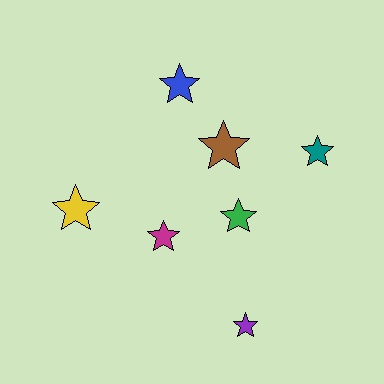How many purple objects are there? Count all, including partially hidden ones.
There is 1 purple object.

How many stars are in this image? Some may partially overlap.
There are 7 stars.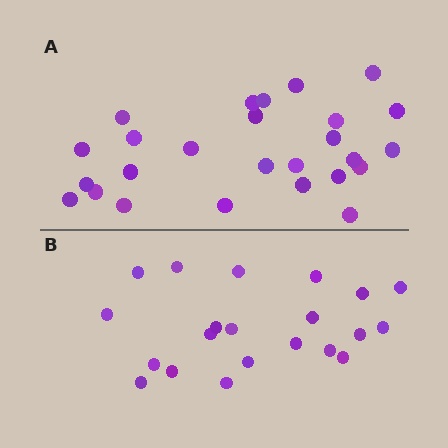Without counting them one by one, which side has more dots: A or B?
Region A (the top region) has more dots.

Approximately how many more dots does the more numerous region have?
Region A has about 5 more dots than region B.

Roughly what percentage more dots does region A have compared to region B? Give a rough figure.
About 25% more.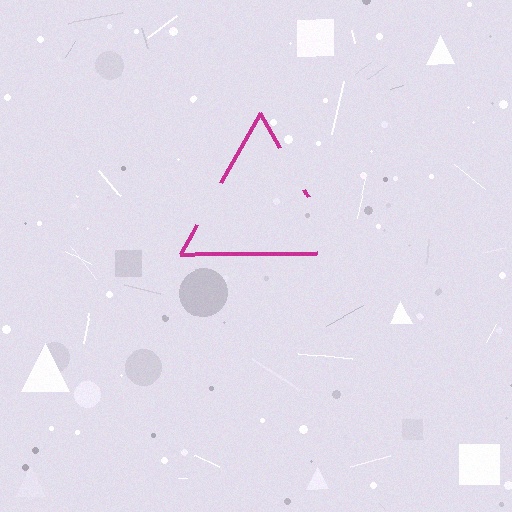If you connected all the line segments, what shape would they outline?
They would outline a triangle.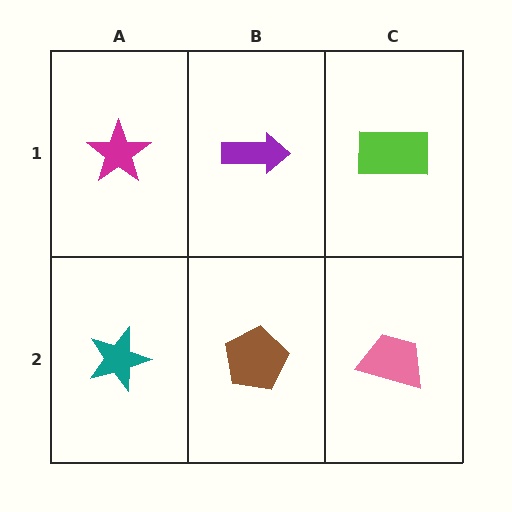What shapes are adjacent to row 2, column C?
A lime rectangle (row 1, column C), a brown pentagon (row 2, column B).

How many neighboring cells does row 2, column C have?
2.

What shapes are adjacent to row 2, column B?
A purple arrow (row 1, column B), a teal star (row 2, column A), a pink trapezoid (row 2, column C).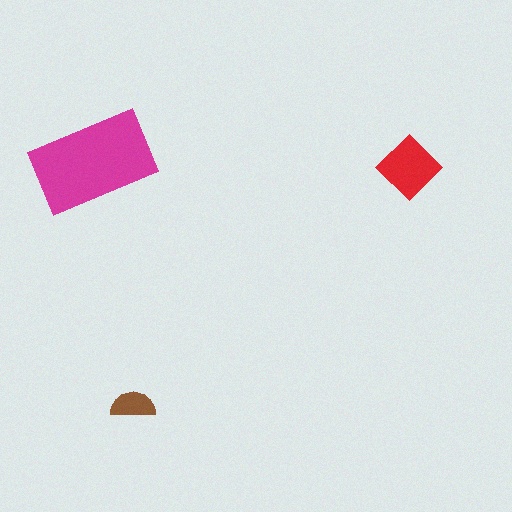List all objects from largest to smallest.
The magenta rectangle, the red diamond, the brown semicircle.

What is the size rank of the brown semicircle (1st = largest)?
3rd.